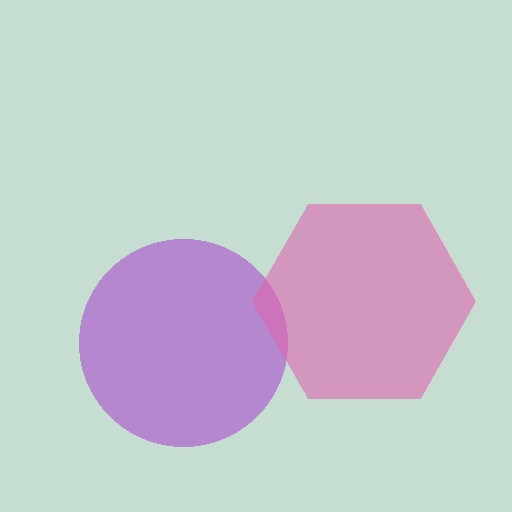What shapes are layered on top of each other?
The layered shapes are: a purple circle, a pink hexagon.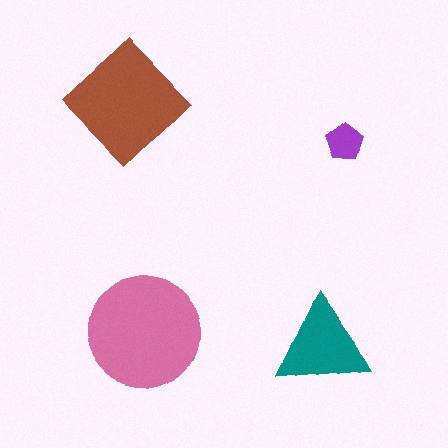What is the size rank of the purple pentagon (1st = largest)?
4th.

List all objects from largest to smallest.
The pink circle, the brown diamond, the teal triangle, the purple pentagon.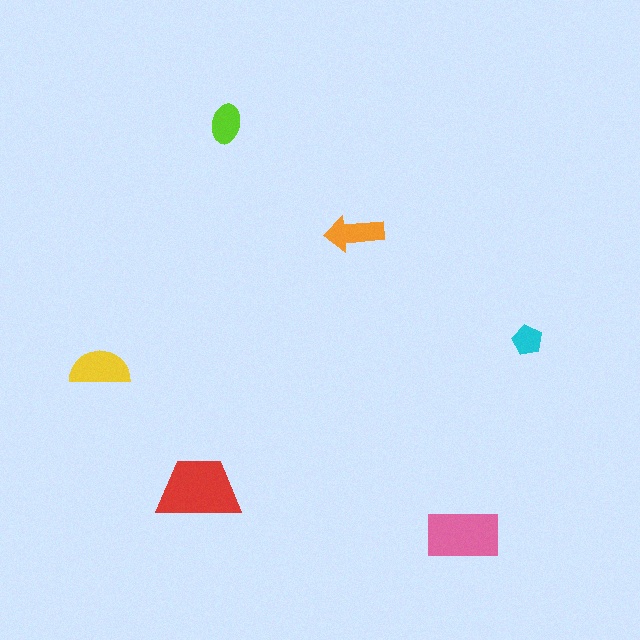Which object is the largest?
The red trapezoid.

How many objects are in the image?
There are 6 objects in the image.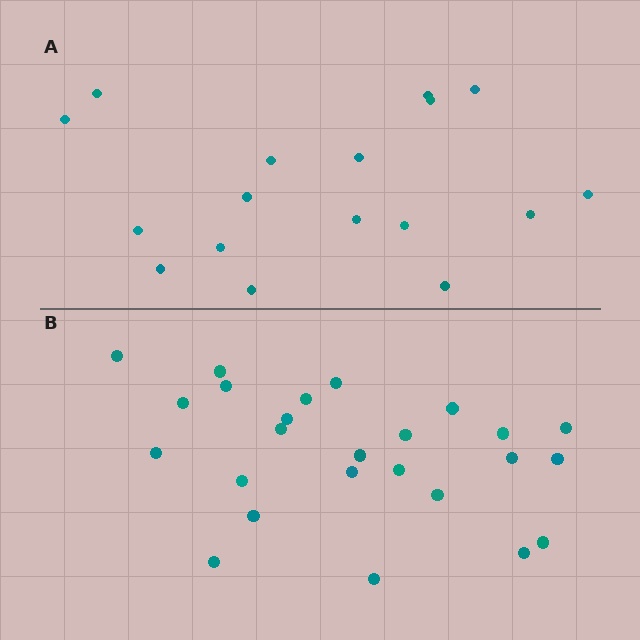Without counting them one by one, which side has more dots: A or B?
Region B (the bottom region) has more dots.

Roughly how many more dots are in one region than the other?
Region B has roughly 8 or so more dots than region A.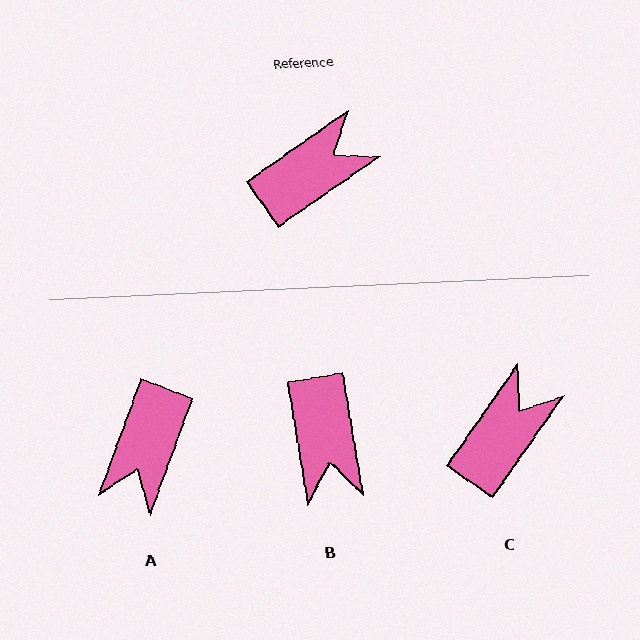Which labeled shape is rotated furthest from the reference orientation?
A, about 145 degrees away.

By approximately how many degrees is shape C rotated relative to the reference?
Approximately 20 degrees counter-clockwise.